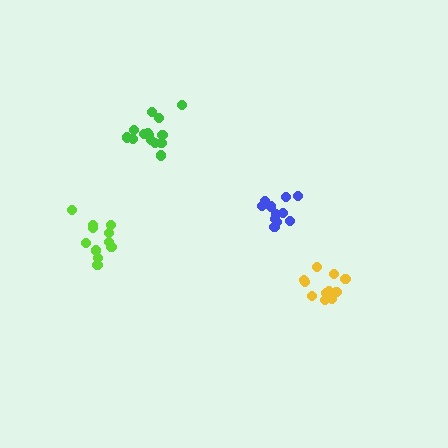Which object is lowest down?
The yellow cluster is bottommost.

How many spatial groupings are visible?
There are 4 spatial groupings.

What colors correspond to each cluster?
The clusters are colored: blue, lime, green, yellow.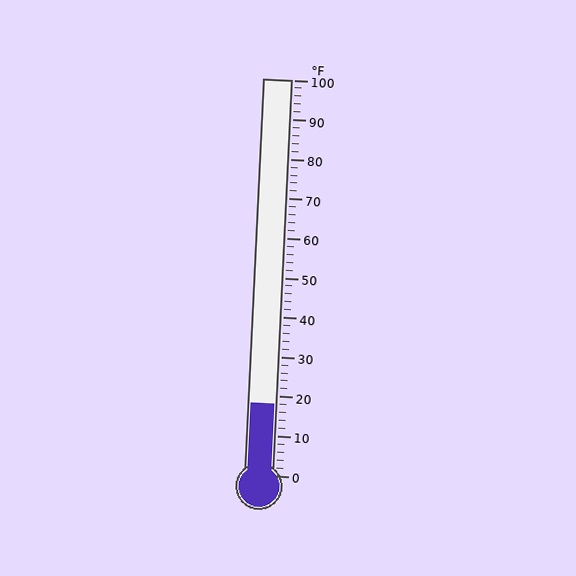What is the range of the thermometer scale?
The thermometer scale ranges from 0°F to 100°F.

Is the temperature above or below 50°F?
The temperature is below 50°F.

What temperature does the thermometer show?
The thermometer shows approximately 18°F.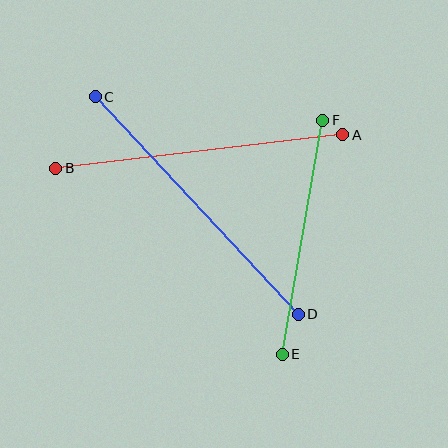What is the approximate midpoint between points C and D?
The midpoint is at approximately (197, 205) pixels.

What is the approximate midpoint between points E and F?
The midpoint is at approximately (303, 237) pixels.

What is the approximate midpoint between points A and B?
The midpoint is at approximately (199, 152) pixels.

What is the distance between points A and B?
The distance is approximately 289 pixels.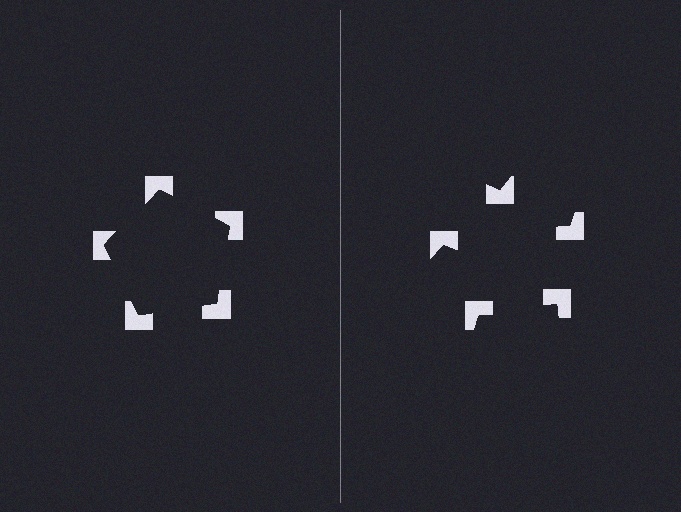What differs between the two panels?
The notched squares are positioned identically on both sides; only the wedge orientations differ. On the left they align to a pentagon; on the right they are misaligned.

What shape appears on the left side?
An illusory pentagon.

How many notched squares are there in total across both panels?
10 — 5 on each side.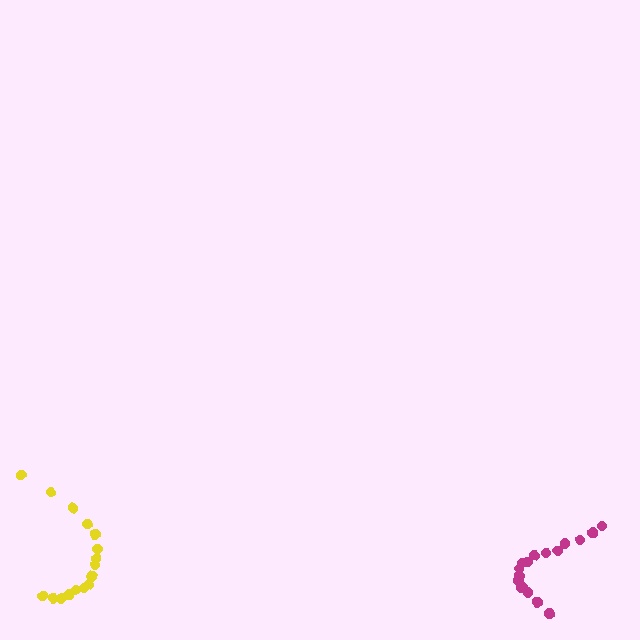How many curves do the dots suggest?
There are 2 distinct paths.